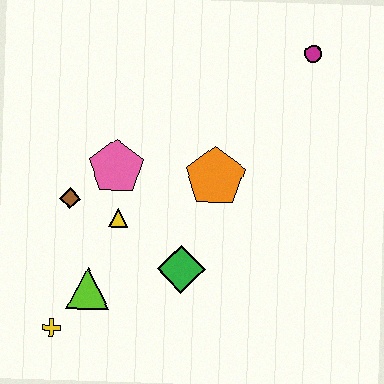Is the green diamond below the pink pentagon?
Yes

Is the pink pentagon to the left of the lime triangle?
No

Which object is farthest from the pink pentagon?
The magenta circle is farthest from the pink pentagon.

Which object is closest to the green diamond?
The yellow triangle is closest to the green diamond.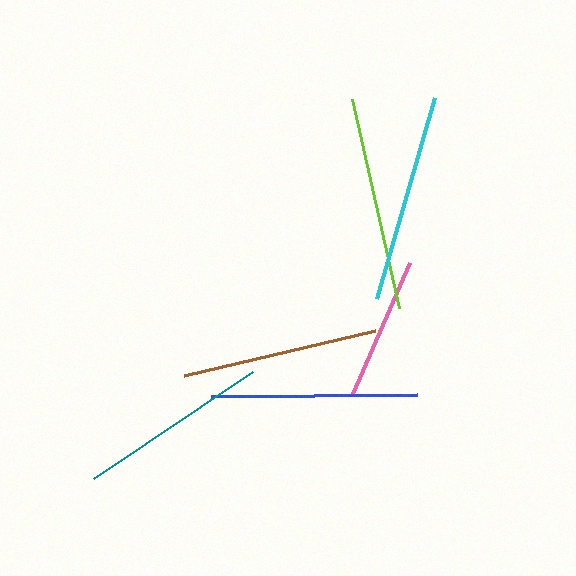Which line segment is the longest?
The lime line is the longest at approximately 214 pixels.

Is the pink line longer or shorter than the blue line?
The blue line is longer than the pink line.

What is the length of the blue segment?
The blue segment is approximately 206 pixels long.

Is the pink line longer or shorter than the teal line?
The teal line is longer than the pink line.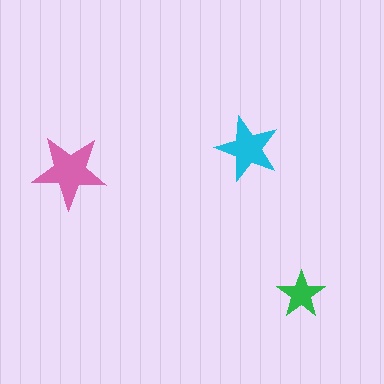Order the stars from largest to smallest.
the pink one, the cyan one, the green one.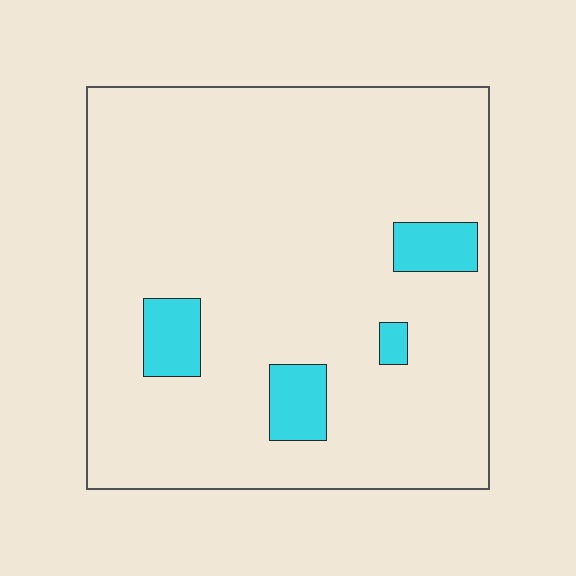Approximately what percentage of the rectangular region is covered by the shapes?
Approximately 10%.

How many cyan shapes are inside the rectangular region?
4.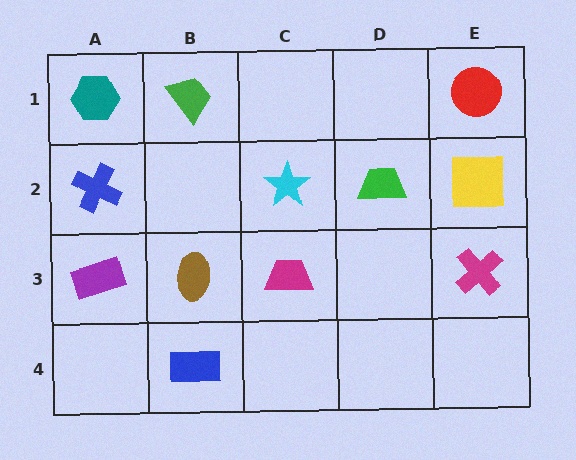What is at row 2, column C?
A cyan star.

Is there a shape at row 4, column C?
No, that cell is empty.